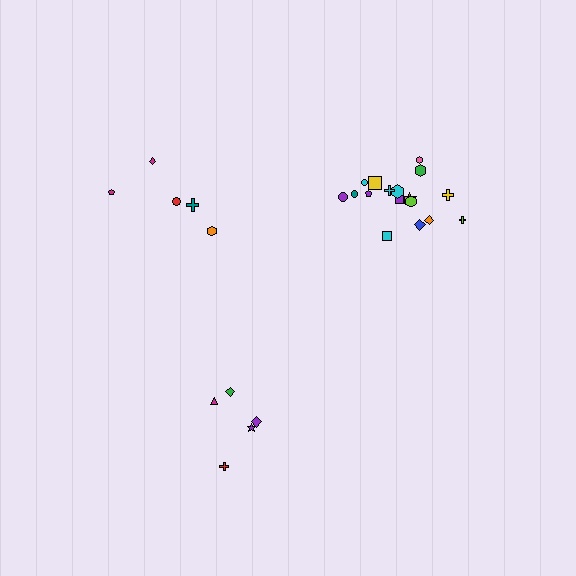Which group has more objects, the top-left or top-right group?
The top-right group.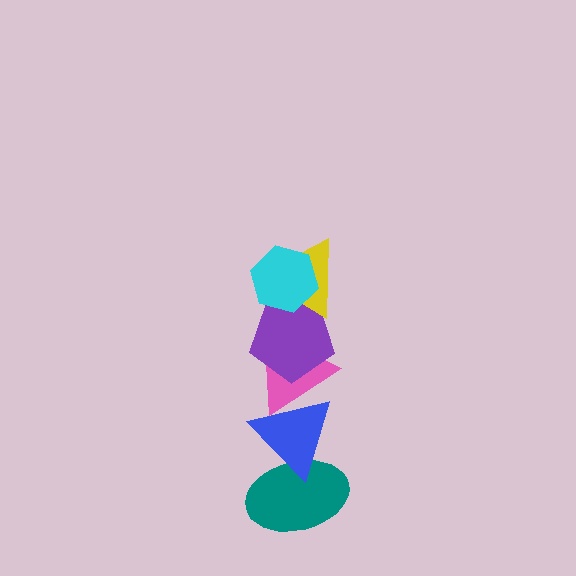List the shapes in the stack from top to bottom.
From top to bottom: the cyan hexagon, the yellow triangle, the purple pentagon, the pink triangle, the blue triangle, the teal ellipse.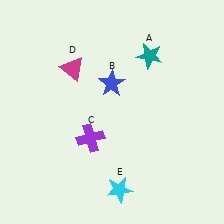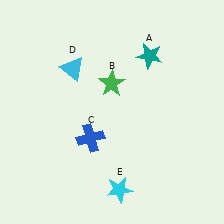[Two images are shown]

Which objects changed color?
B changed from blue to green. C changed from purple to blue. D changed from magenta to cyan.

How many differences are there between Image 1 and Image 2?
There are 3 differences between the two images.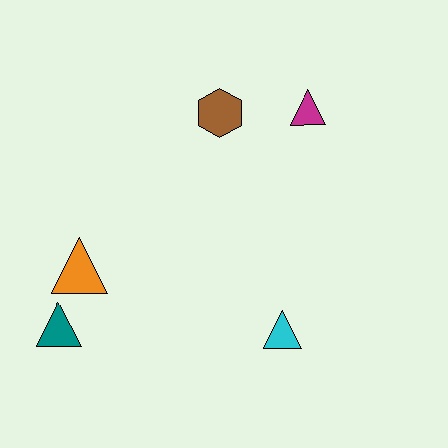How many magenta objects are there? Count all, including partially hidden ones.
There is 1 magenta object.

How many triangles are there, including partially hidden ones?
There are 4 triangles.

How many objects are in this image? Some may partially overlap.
There are 5 objects.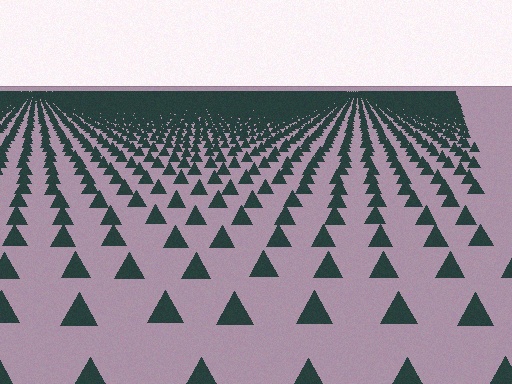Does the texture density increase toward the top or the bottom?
Density increases toward the top.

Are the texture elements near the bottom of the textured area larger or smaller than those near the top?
Larger. Near the bottom, elements are closer to the viewer and appear at a bigger on-screen size.